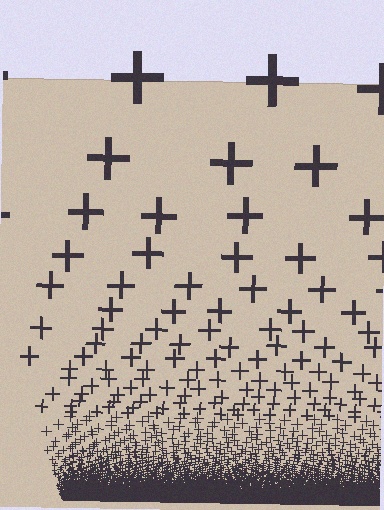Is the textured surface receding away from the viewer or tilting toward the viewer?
The surface appears to tilt toward the viewer. Texture elements get larger and sparser toward the top.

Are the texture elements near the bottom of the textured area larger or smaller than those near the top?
Smaller. The gradient is inverted — elements near the bottom are smaller and denser.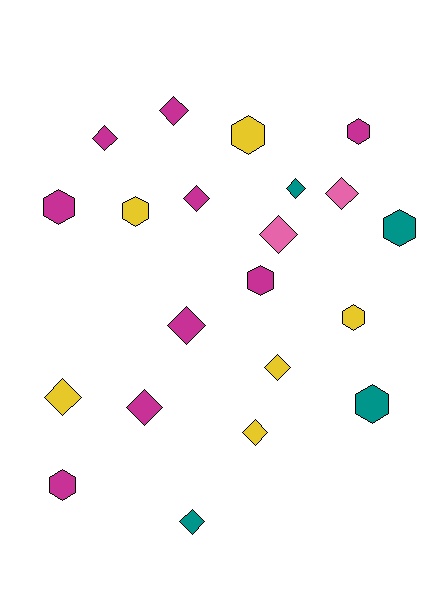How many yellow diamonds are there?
There are 3 yellow diamonds.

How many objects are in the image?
There are 21 objects.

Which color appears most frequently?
Magenta, with 9 objects.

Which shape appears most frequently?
Diamond, with 12 objects.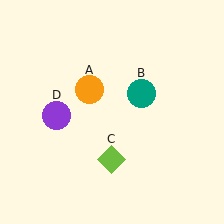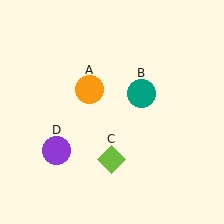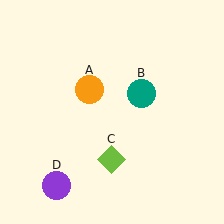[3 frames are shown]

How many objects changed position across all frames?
1 object changed position: purple circle (object D).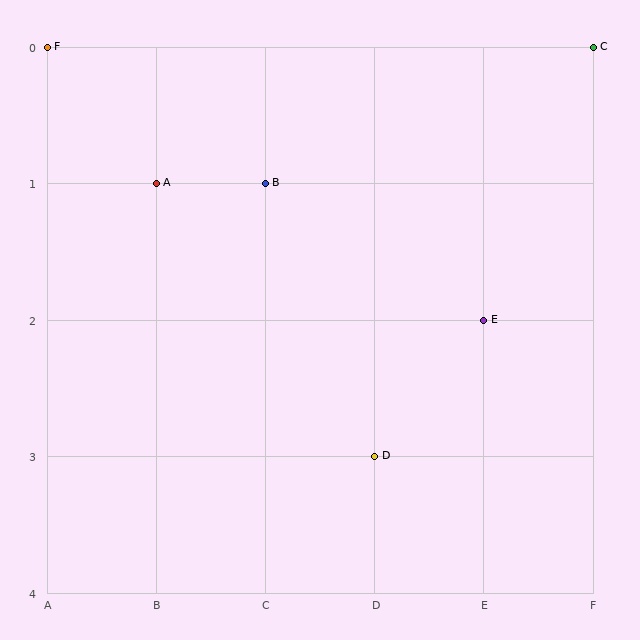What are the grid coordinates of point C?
Point C is at grid coordinates (F, 0).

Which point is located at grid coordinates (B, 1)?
Point A is at (B, 1).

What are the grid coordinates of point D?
Point D is at grid coordinates (D, 3).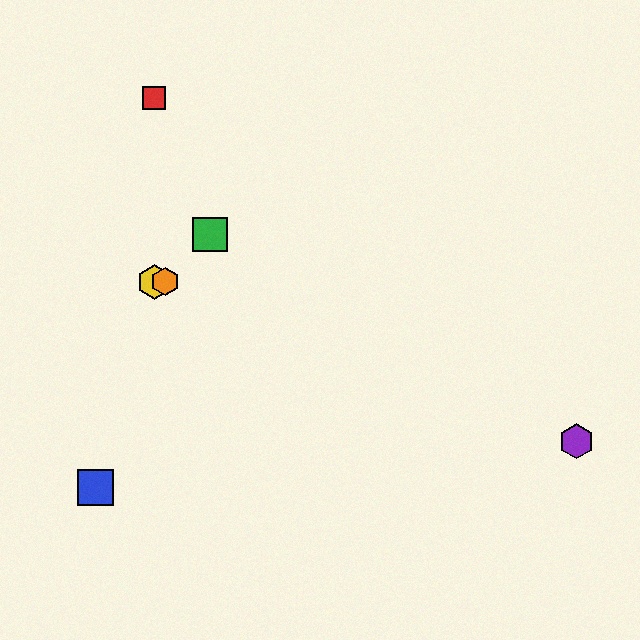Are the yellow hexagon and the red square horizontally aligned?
No, the yellow hexagon is at y≈282 and the red square is at y≈98.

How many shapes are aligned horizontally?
2 shapes (the yellow hexagon, the orange hexagon) are aligned horizontally.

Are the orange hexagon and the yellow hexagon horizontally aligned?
Yes, both are at y≈282.